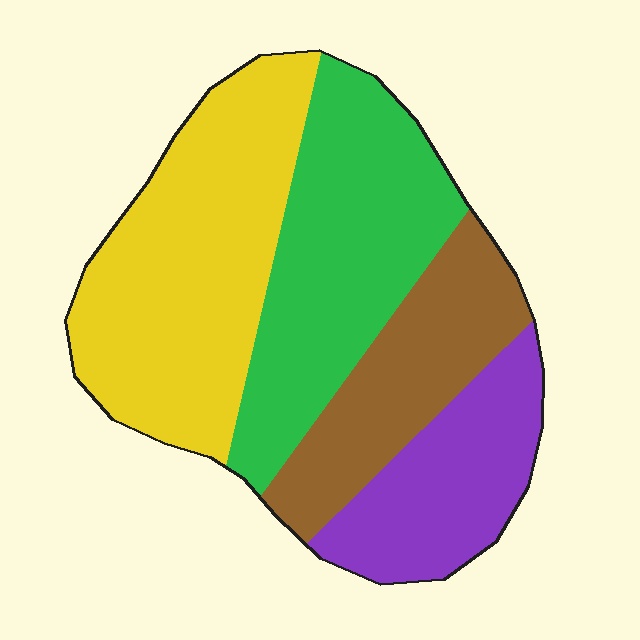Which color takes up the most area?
Yellow, at roughly 35%.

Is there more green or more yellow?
Yellow.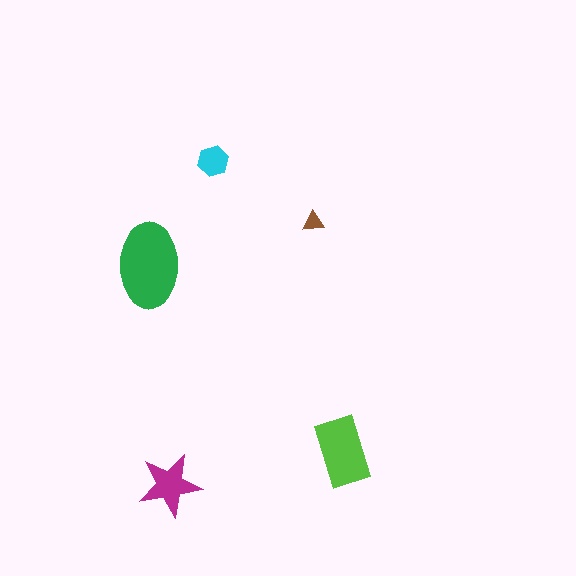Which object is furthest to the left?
The green ellipse is leftmost.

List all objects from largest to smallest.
The green ellipse, the lime rectangle, the magenta star, the cyan hexagon, the brown triangle.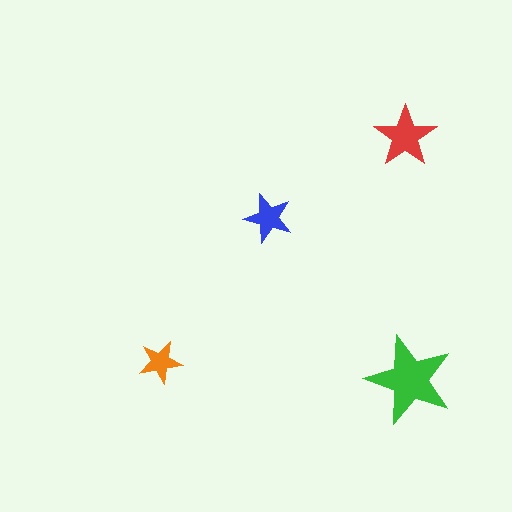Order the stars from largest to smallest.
the green one, the red one, the blue one, the orange one.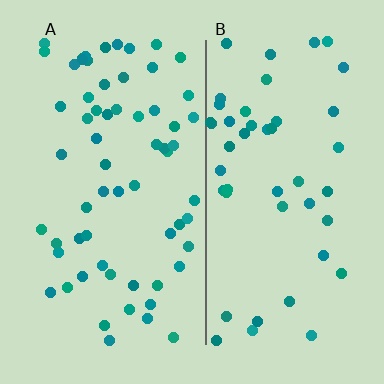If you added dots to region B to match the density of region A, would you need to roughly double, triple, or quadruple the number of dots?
Approximately double.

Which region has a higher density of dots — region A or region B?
A (the left).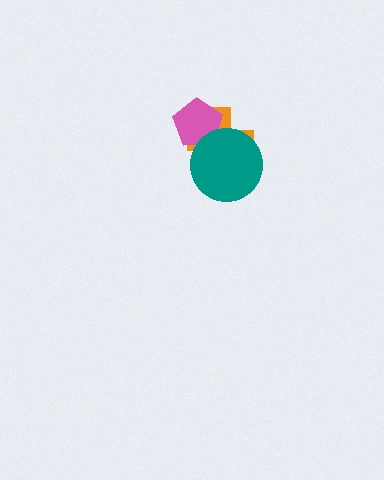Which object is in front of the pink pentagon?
The teal circle is in front of the pink pentagon.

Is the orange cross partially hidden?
Yes, it is partially covered by another shape.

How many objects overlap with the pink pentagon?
2 objects overlap with the pink pentagon.